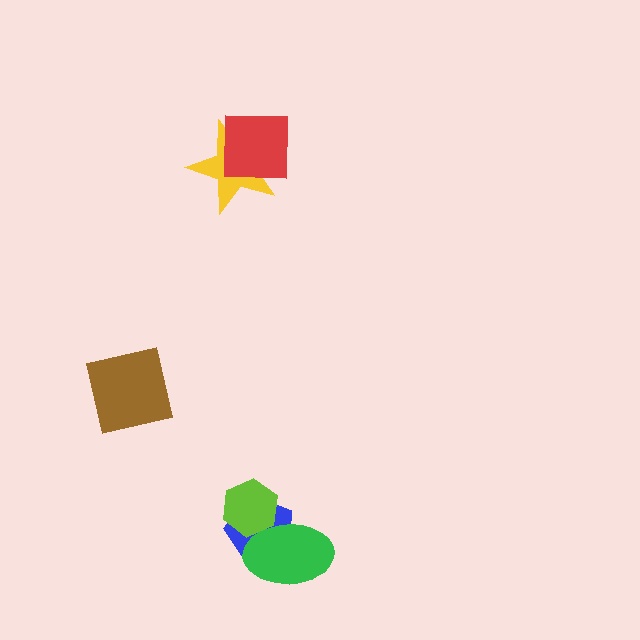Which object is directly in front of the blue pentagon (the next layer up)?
The green ellipse is directly in front of the blue pentagon.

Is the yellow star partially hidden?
Yes, it is partially covered by another shape.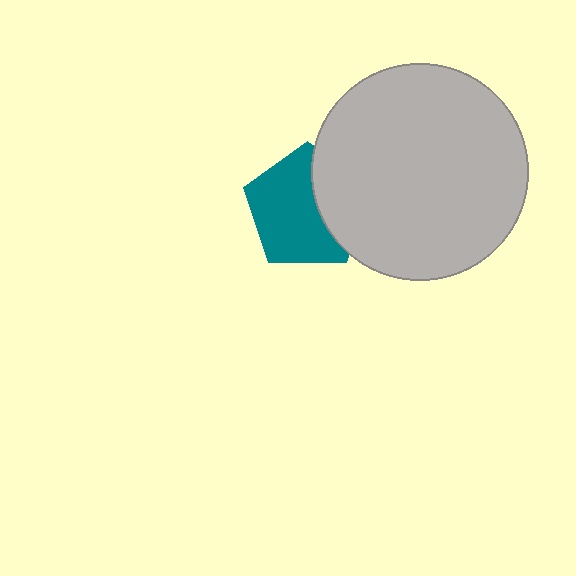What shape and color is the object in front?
The object in front is a light gray circle.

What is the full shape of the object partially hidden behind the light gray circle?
The partially hidden object is a teal pentagon.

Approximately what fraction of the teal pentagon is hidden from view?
Roughly 34% of the teal pentagon is hidden behind the light gray circle.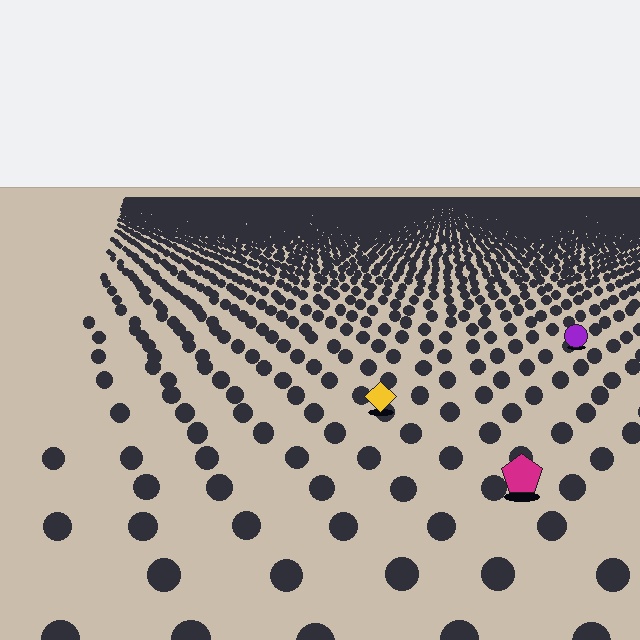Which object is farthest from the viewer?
The purple circle is farthest from the viewer. It appears smaller and the ground texture around it is denser.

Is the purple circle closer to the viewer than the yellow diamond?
No. The yellow diamond is closer — you can tell from the texture gradient: the ground texture is coarser near it.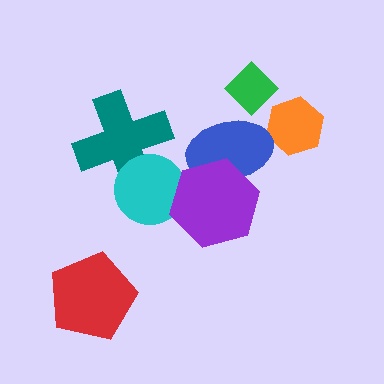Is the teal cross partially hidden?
Yes, it is partially covered by another shape.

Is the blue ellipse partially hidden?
Yes, it is partially covered by another shape.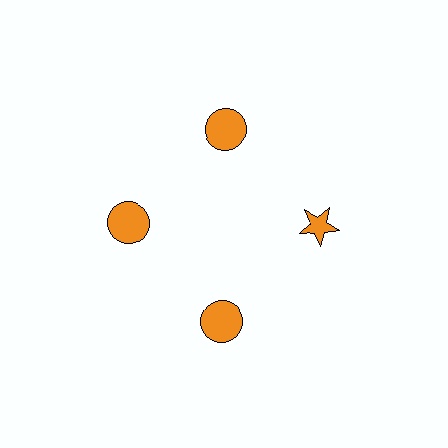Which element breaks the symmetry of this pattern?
The orange star at roughly the 3 o'clock position breaks the symmetry. All other shapes are orange circles.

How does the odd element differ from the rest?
It has a different shape: star instead of circle.